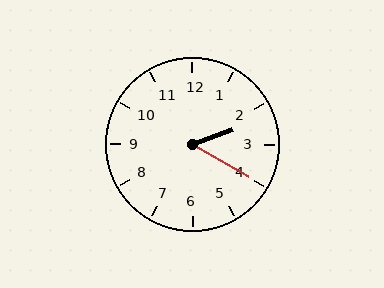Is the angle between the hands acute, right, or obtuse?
It is acute.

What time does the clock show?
2:20.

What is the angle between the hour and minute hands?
Approximately 50 degrees.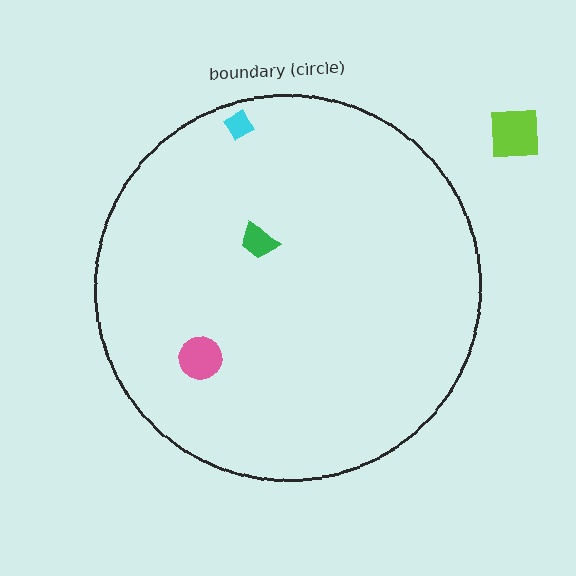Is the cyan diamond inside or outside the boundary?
Inside.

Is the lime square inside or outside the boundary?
Outside.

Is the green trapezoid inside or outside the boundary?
Inside.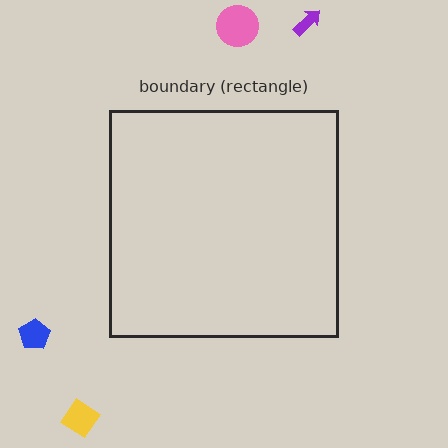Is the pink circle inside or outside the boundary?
Outside.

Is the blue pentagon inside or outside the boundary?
Outside.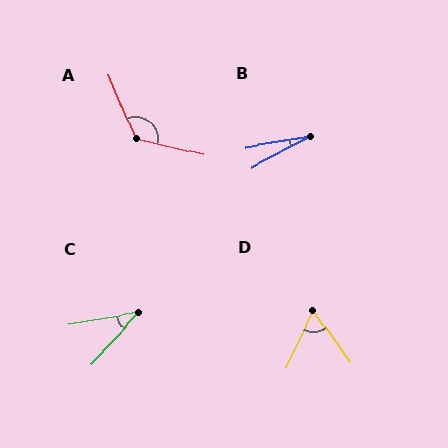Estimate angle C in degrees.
Approximately 37 degrees.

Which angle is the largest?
A, at approximately 126 degrees.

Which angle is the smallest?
B, at approximately 19 degrees.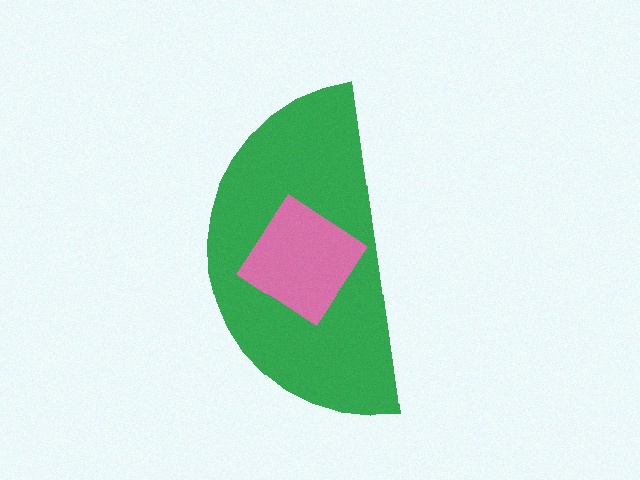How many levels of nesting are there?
2.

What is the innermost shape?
The pink diamond.